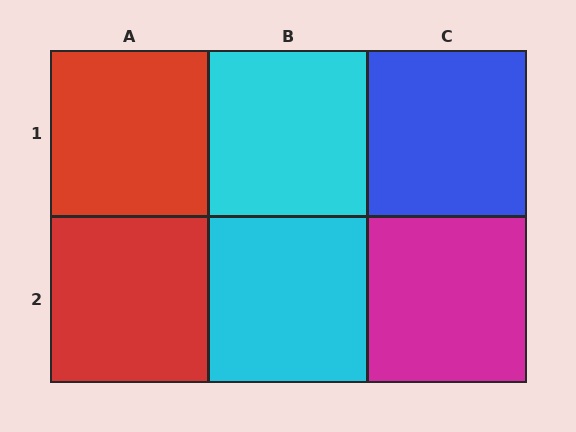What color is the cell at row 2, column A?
Red.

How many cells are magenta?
1 cell is magenta.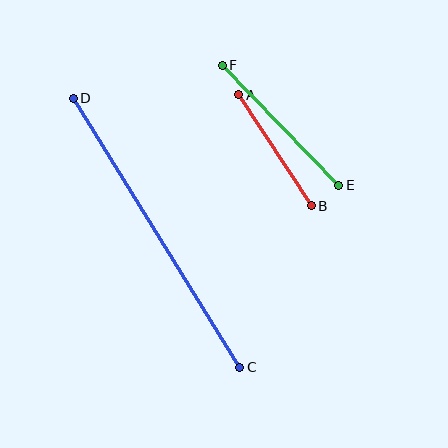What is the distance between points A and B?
The distance is approximately 133 pixels.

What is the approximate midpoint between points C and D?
The midpoint is at approximately (157, 233) pixels.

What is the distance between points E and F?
The distance is approximately 168 pixels.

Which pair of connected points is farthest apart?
Points C and D are farthest apart.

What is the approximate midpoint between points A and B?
The midpoint is at approximately (275, 150) pixels.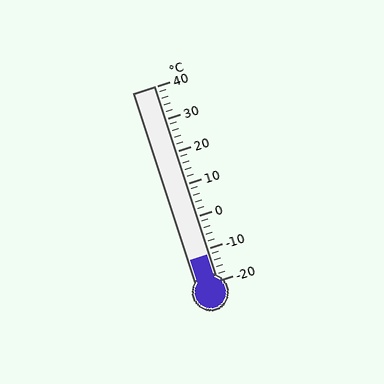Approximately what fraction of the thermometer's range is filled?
The thermometer is filled to approximately 15% of its range.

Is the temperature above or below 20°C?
The temperature is below 20°C.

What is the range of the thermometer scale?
The thermometer scale ranges from -20°C to 40°C.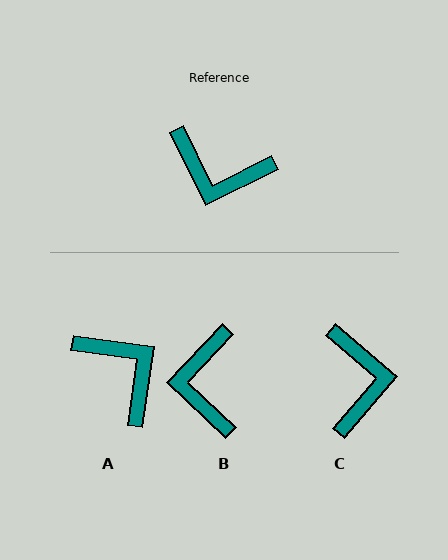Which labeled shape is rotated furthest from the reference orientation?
A, about 146 degrees away.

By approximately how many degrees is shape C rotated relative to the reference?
Approximately 113 degrees counter-clockwise.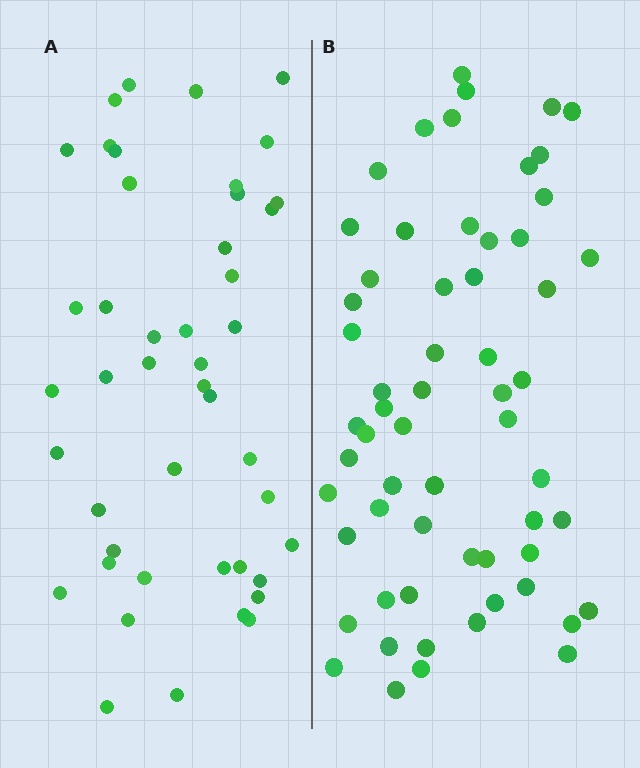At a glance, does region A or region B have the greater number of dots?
Region B (the right region) has more dots.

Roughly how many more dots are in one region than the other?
Region B has approximately 15 more dots than region A.